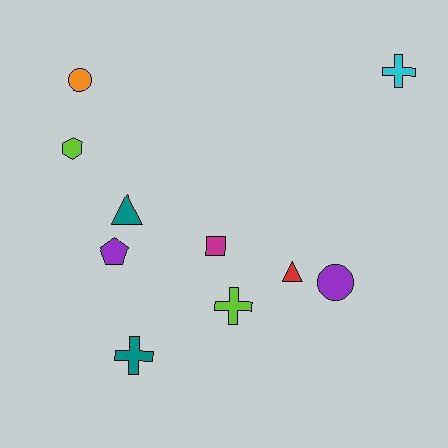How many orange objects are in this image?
There is 1 orange object.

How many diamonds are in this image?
There are no diamonds.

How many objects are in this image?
There are 10 objects.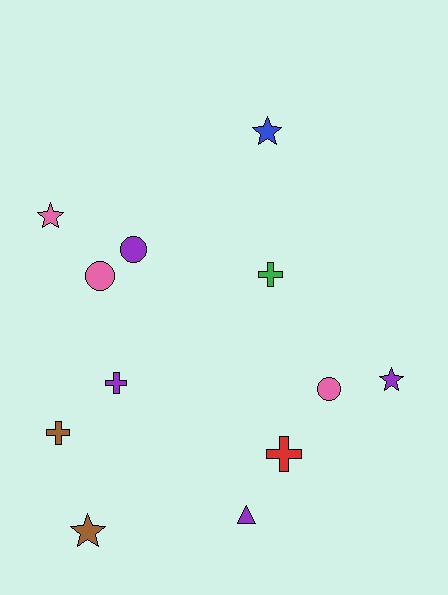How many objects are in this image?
There are 12 objects.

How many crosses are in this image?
There are 4 crosses.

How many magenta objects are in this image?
There are no magenta objects.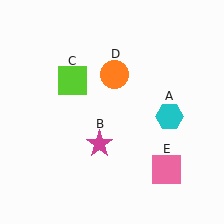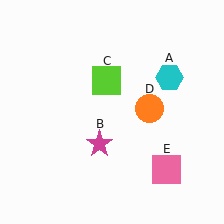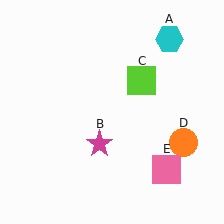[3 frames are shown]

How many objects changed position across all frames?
3 objects changed position: cyan hexagon (object A), lime square (object C), orange circle (object D).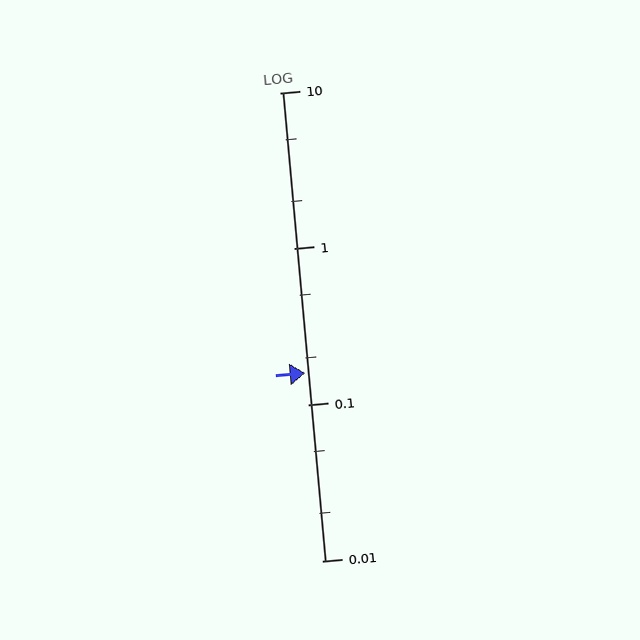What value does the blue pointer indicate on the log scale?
The pointer indicates approximately 0.16.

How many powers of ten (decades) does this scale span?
The scale spans 3 decades, from 0.01 to 10.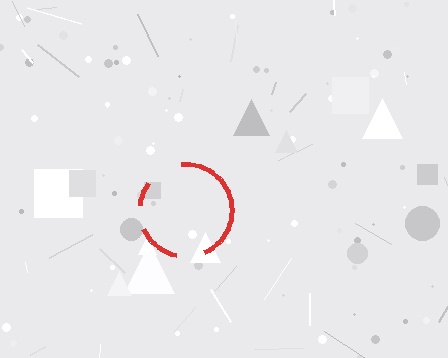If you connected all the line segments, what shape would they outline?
They would outline a circle.